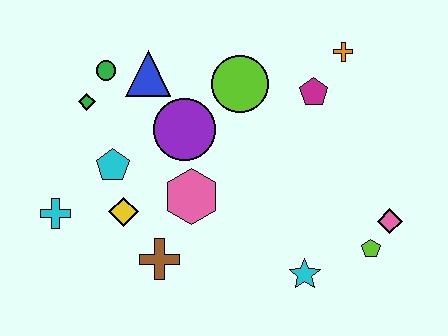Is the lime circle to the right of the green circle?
Yes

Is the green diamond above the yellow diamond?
Yes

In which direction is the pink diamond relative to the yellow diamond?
The pink diamond is to the right of the yellow diamond.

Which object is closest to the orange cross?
The magenta pentagon is closest to the orange cross.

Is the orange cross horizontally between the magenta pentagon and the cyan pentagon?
No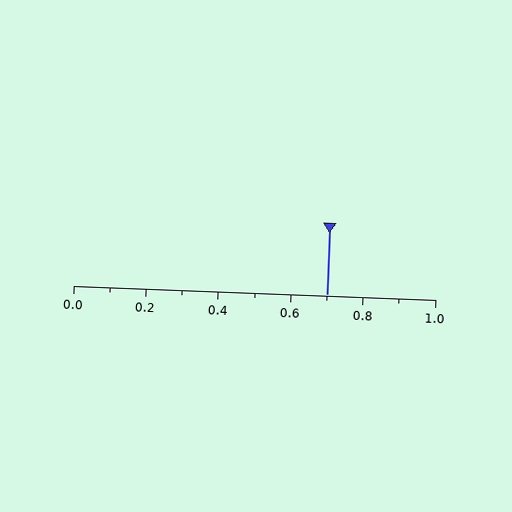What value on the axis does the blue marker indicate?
The marker indicates approximately 0.7.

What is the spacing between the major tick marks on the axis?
The major ticks are spaced 0.2 apart.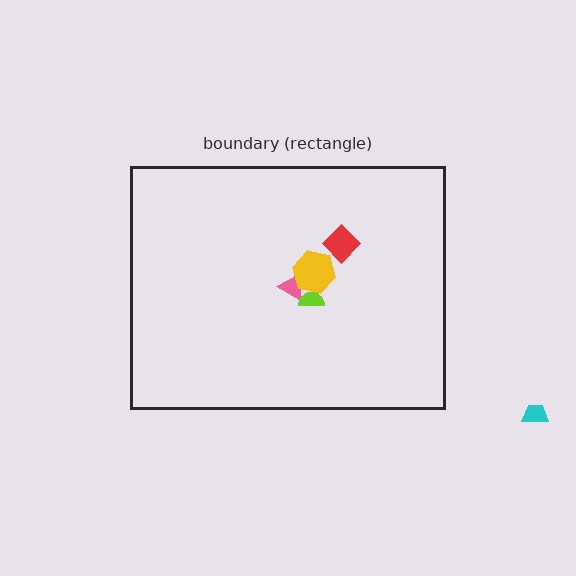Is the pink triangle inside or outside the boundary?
Inside.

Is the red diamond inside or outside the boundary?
Inside.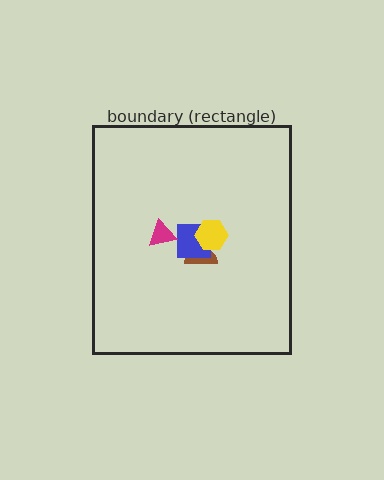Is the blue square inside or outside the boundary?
Inside.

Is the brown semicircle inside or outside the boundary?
Inside.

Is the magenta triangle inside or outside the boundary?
Inside.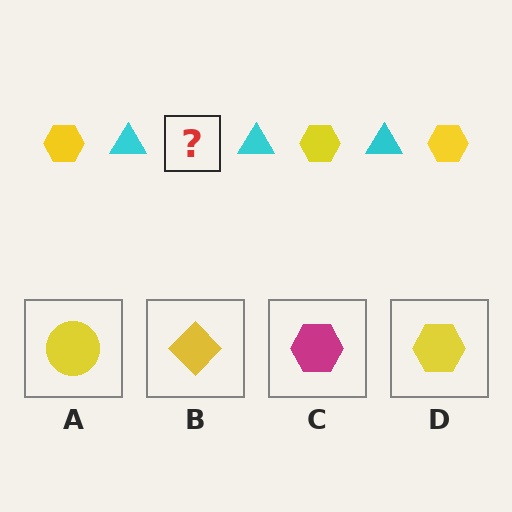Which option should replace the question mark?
Option D.